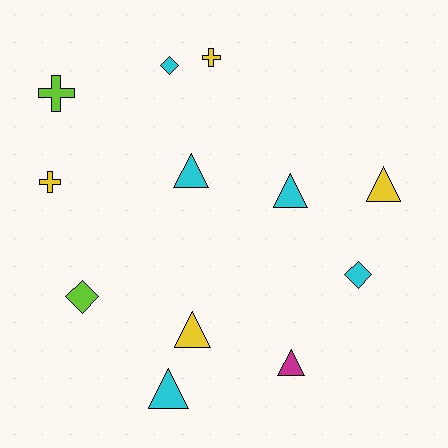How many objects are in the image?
There are 12 objects.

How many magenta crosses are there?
There are no magenta crosses.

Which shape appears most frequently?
Triangle, with 6 objects.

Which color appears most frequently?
Cyan, with 5 objects.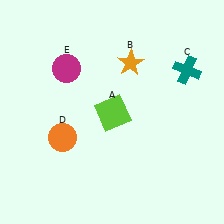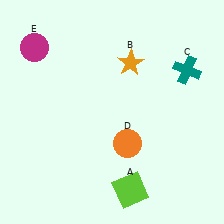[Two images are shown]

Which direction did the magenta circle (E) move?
The magenta circle (E) moved left.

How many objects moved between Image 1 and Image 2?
3 objects moved between the two images.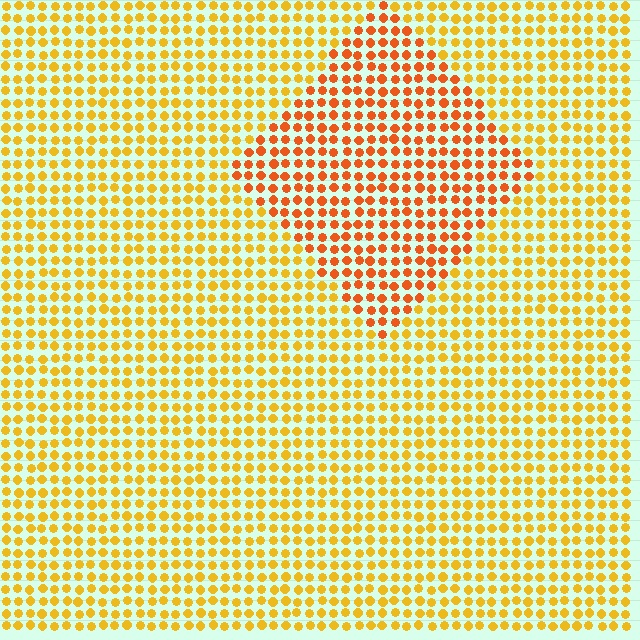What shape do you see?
I see a diamond.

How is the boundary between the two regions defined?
The boundary is defined purely by a slight shift in hue (about 28 degrees). Spacing, size, and orientation are identical on both sides.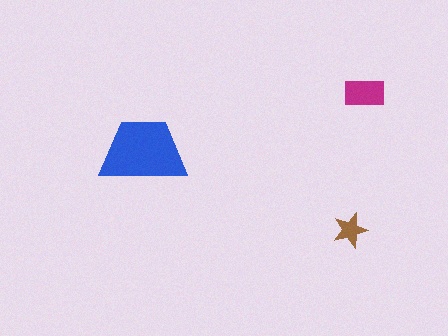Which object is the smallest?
The brown star.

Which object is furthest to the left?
The blue trapezoid is leftmost.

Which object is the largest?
The blue trapezoid.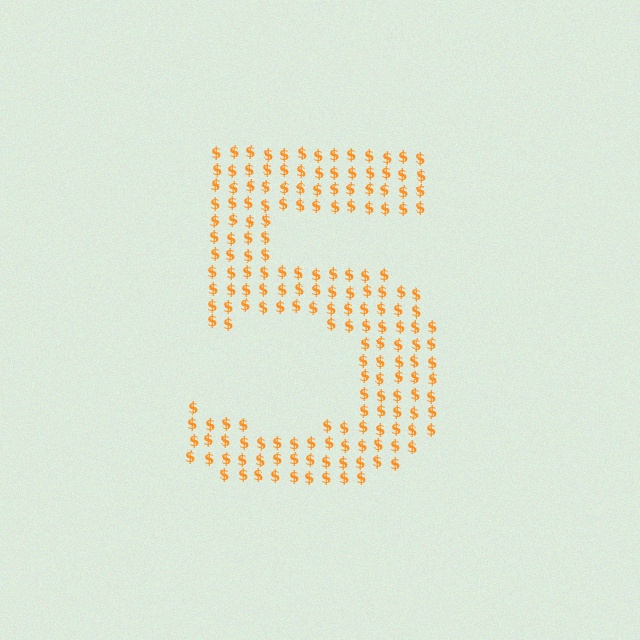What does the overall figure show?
The overall figure shows the digit 5.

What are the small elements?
The small elements are dollar signs.